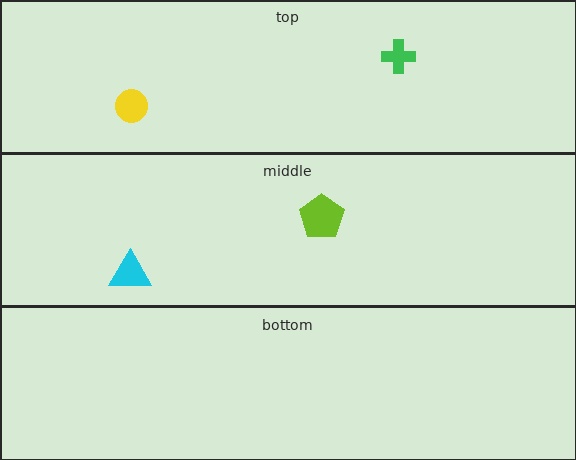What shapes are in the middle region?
The lime pentagon, the cyan triangle.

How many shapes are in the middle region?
2.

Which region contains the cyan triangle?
The middle region.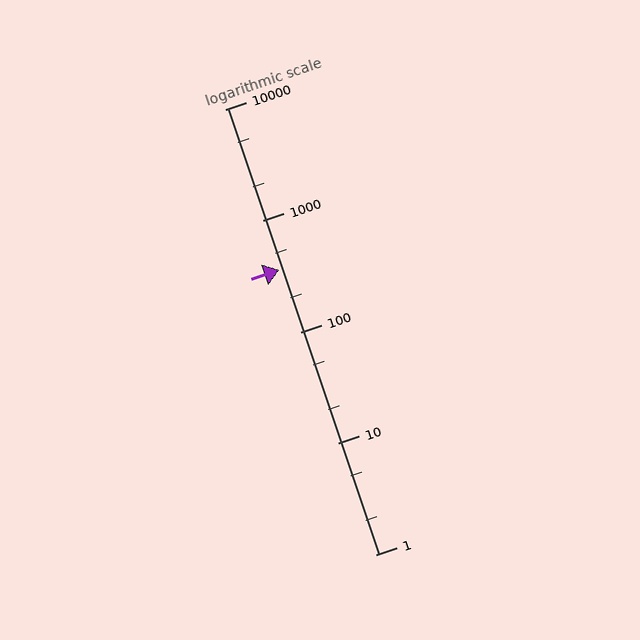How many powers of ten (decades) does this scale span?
The scale spans 4 decades, from 1 to 10000.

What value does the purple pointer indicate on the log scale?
The pointer indicates approximately 360.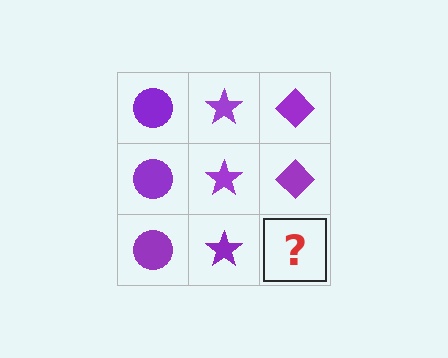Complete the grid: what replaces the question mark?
The question mark should be replaced with a purple diamond.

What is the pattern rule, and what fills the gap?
The rule is that each column has a consistent shape. The gap should be filled with a purple diamond.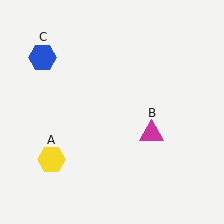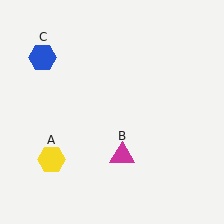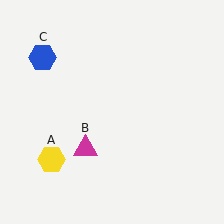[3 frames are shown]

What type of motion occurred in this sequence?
The magenta triangle (object B) rotated clockwise around the center of the scene.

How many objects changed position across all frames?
1 object changed position: magenta triangle (object B).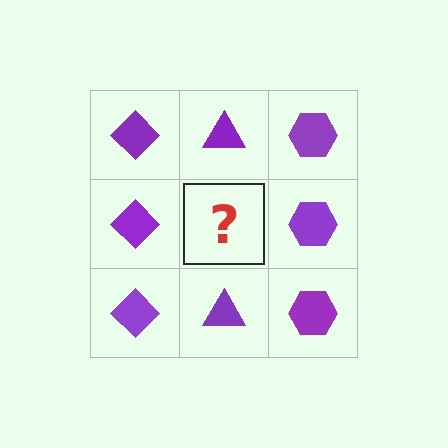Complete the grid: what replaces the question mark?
The question mark should be replaced with a purple triangle.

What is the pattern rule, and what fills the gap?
The rule is that each column has a consistent shape. The gap should be filled with a purple triangle.